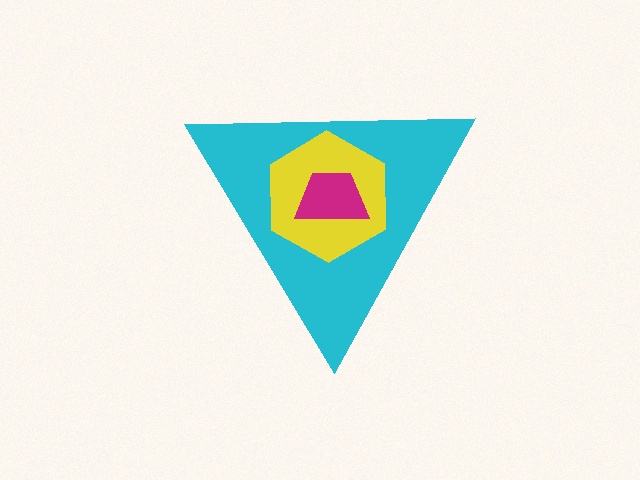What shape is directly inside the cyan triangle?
The yellow hexagon.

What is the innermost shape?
The magenta trapezoid.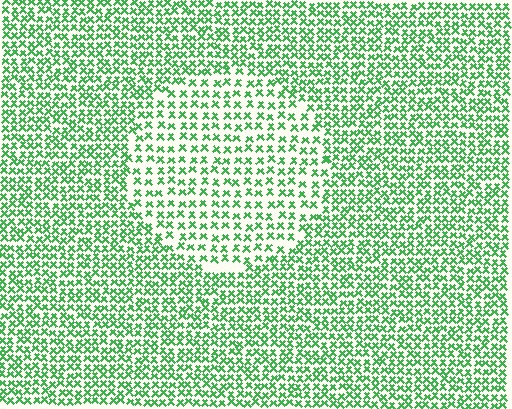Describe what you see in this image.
The image contains small green elements arranged at two different densities. A circle-shaped region is visible where the elements are less densely packed than the surrounding area.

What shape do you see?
I see a circle.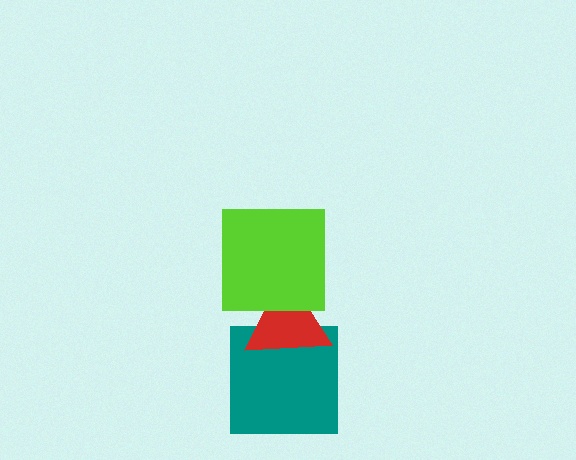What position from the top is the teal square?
The teal square is 3rd from the top.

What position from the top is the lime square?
The lime square is 1st from the top.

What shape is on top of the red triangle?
The lime square is on top of the red triangle.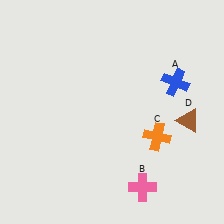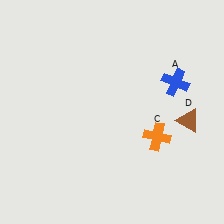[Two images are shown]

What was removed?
The pink cross (B) was removed in Image 2.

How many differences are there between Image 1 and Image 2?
There is 1 difference between the two images.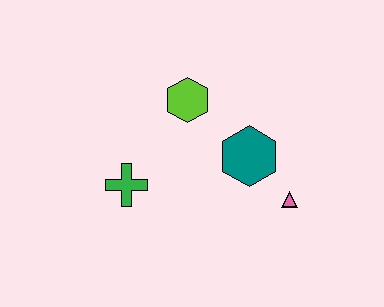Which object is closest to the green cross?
The lime hexagon is closest to the green cross.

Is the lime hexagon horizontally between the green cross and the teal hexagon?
Yes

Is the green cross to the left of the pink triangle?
Yes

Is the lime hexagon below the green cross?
No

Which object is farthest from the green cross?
The pink triangle is farthest from the green cross.